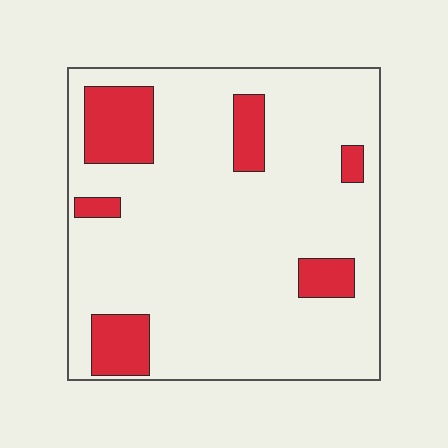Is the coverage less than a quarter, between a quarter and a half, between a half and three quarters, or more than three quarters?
Less than a quarter.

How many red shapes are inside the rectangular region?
6.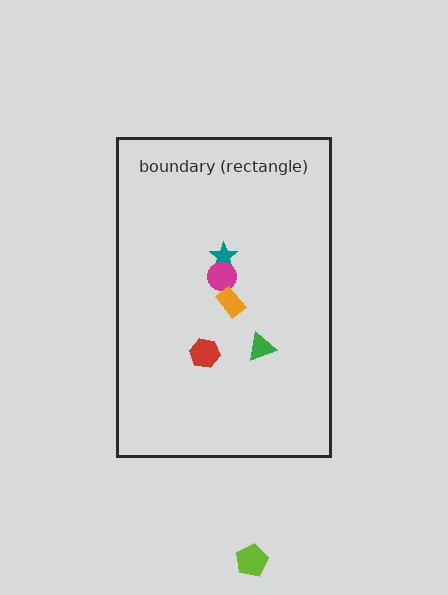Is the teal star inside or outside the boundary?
Inside.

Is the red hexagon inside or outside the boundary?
Inside.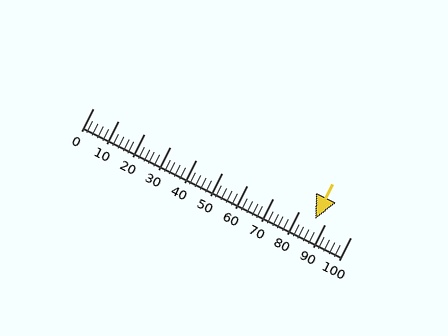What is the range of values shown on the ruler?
The ruler shows values from 0 to 100.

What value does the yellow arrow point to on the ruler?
The yellow arrow points to approximately 86.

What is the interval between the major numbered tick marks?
The major tick marks are spaced 10 units apart.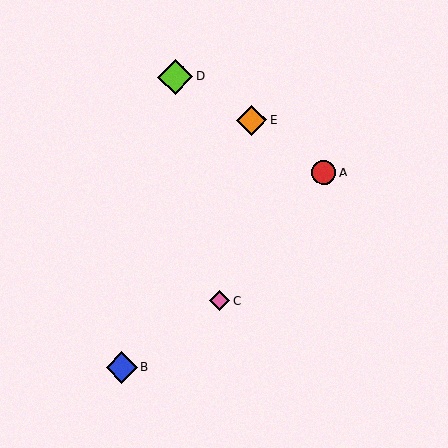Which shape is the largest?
The lime diamond (labeled D) is the largest.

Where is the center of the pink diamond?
The center of the pink diamond is at (220, 301).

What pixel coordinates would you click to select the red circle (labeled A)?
Click at (324, 172) to select the red circle A.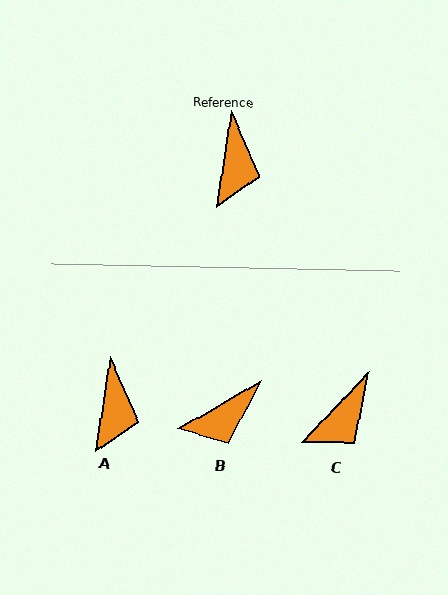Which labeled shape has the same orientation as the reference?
A.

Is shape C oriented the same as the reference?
No, it is off by about 35 degrees.